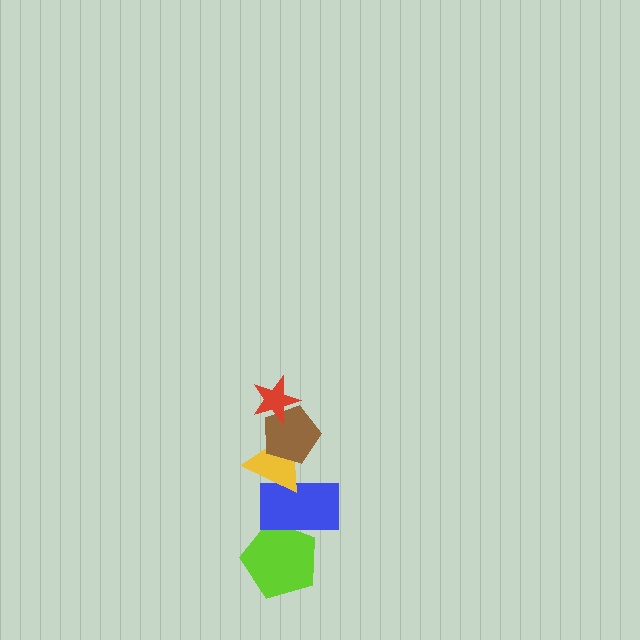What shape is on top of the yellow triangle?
The brown pentagon is on top of the yellow triangle.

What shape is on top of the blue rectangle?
The yellow triangle is on top of the blue rectangle.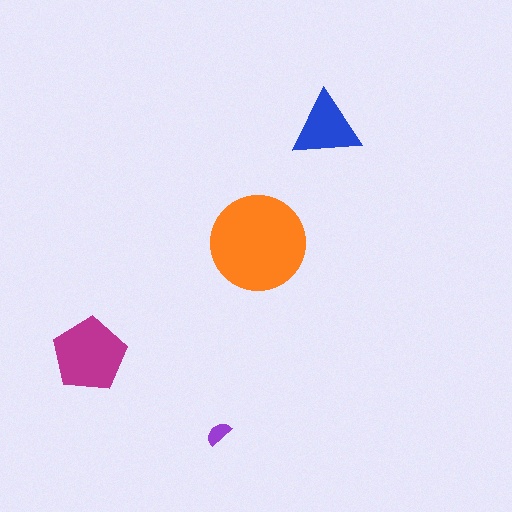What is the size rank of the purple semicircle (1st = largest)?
4th.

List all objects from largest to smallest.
The orange circle, the magenta pentagon, the blue triangle, the purple semicircle.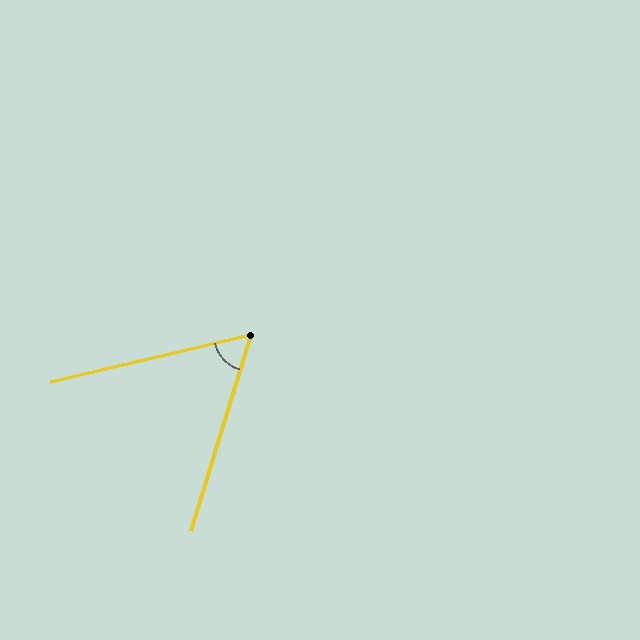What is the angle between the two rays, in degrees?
Approximately 60 degrees.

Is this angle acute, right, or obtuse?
It is acute.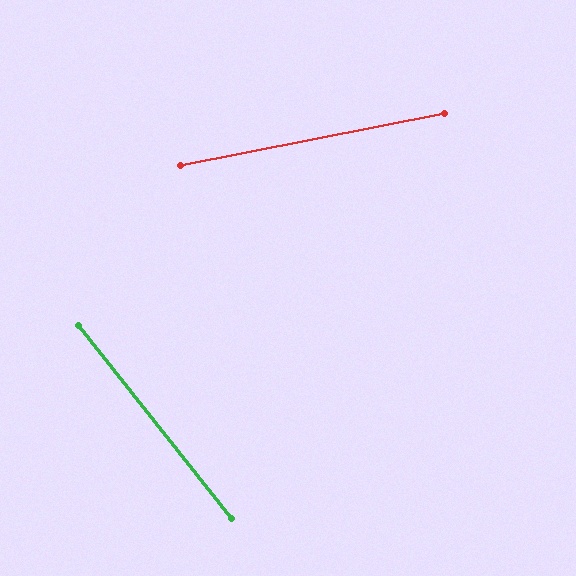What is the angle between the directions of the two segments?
Approximately 63 degrees.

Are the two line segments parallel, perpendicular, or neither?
Neither parallel nor perpendicular — they differ by about 63°.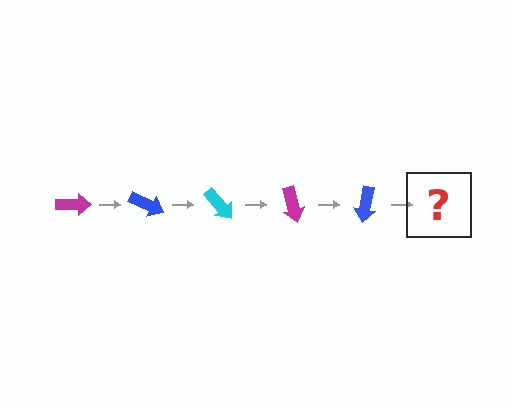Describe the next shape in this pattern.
It should be a cyan arrow, rotated 125 degrees from the start.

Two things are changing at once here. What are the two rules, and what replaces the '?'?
The two rules are that it rotates 25 degrees each step and the color cycles through magenta, blue, and cyan. The '?' should be a cyan arrow, rotated 125 degrees from the start.